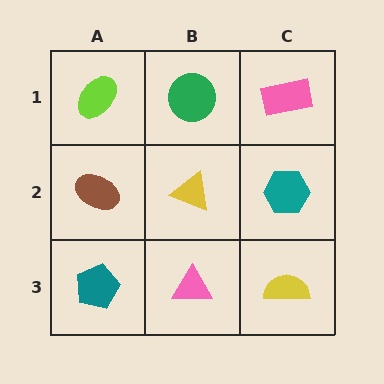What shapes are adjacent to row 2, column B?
A green circle (row 1, column B), a pink triangle (row 3, column B), a brown ellipse (row 2, column A), a teal hexagon (row 2, column C).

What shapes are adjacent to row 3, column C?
A teal hexagon (row 2, column C), a pink triangle (row 3, column B).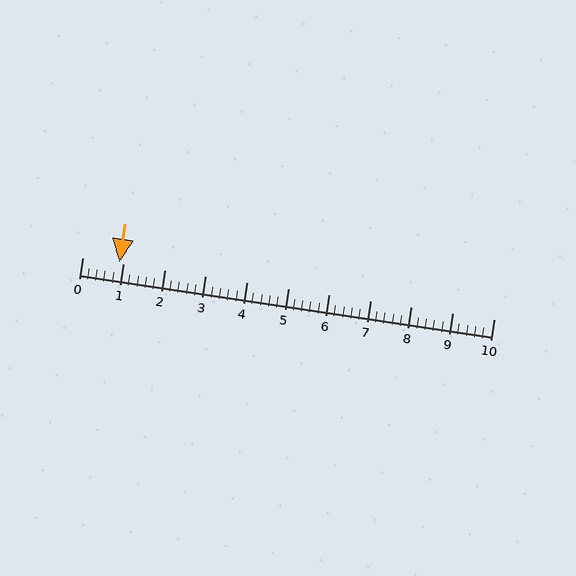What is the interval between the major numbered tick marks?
The major tick marks are spaced 1 units apart.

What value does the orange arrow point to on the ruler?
The orange arrow points to approximately 0.9.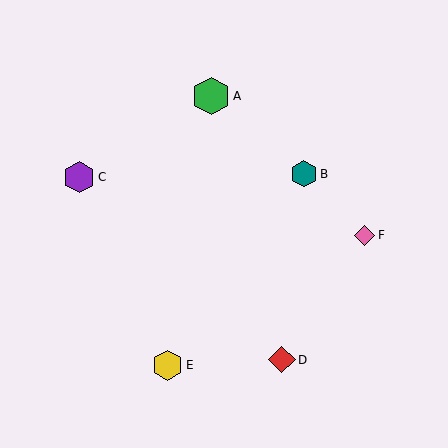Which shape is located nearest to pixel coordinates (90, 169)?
The purple hexagon (labeled C) at (79, 177) is nearest to that location.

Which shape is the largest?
The green hexagon (labeled A) is the largest.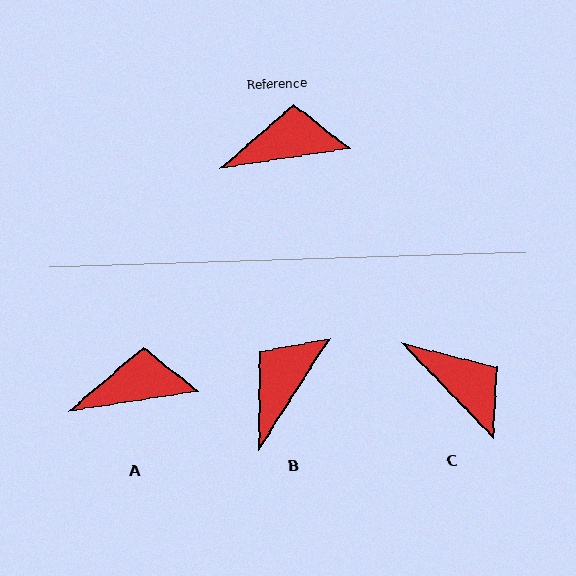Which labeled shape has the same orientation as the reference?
A.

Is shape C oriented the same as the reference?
No, it is off by about 55 degrees.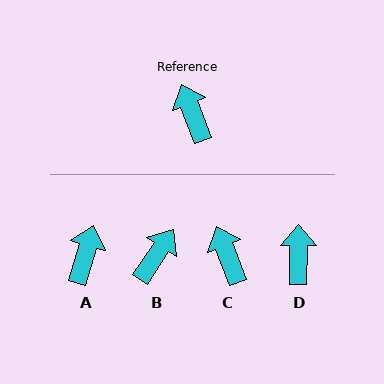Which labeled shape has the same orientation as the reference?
C.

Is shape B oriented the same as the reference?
No, it is off by about 55 degrees.